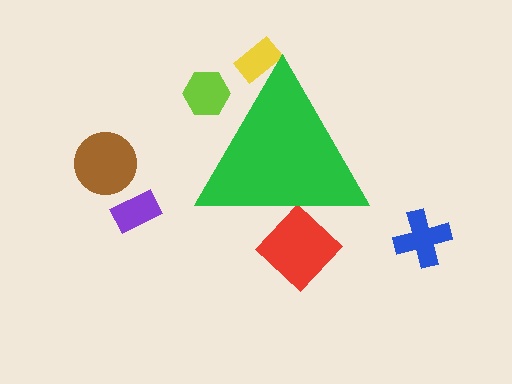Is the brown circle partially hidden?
No, the brown circle is fully visible.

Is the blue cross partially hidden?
No, the blue cross is fully visible.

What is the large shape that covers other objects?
A green triangle.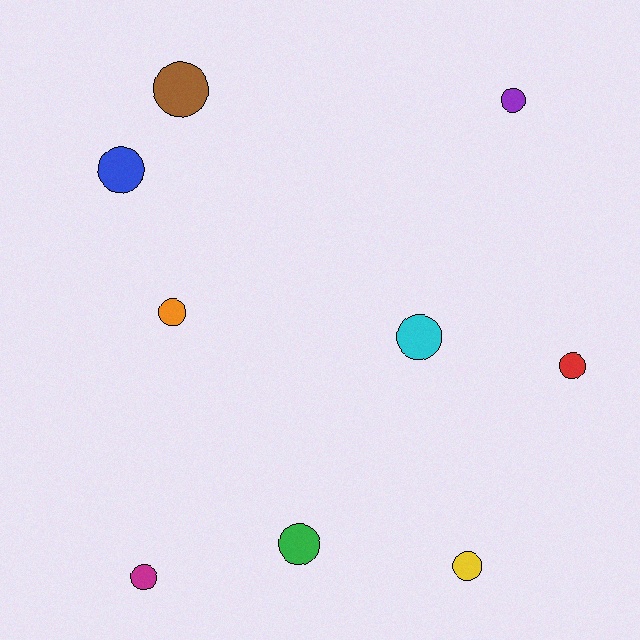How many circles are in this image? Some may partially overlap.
There are 9 circles.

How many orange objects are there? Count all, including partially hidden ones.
There is 1 orange object.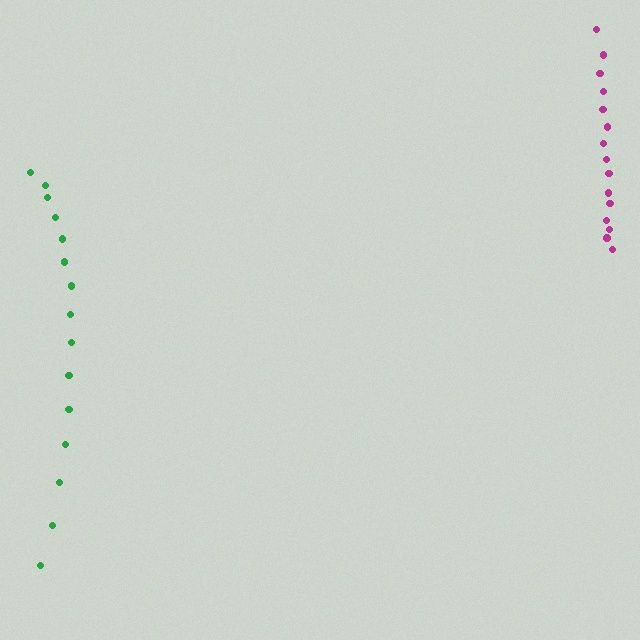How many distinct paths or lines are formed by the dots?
There are 2 distinct paths.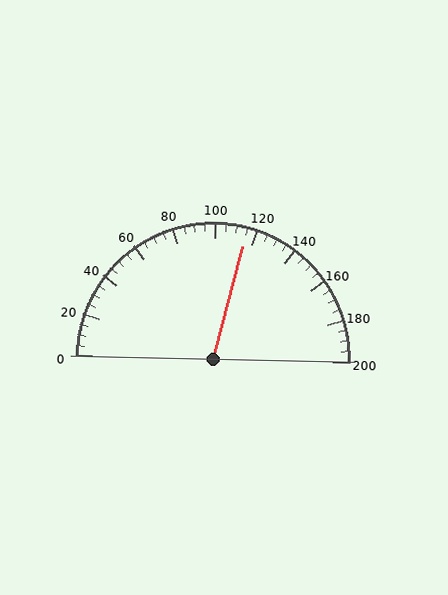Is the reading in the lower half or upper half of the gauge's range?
The reading is in the upper half of the range (0 to 200).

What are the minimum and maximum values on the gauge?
The gauge ranges from 0 to 200.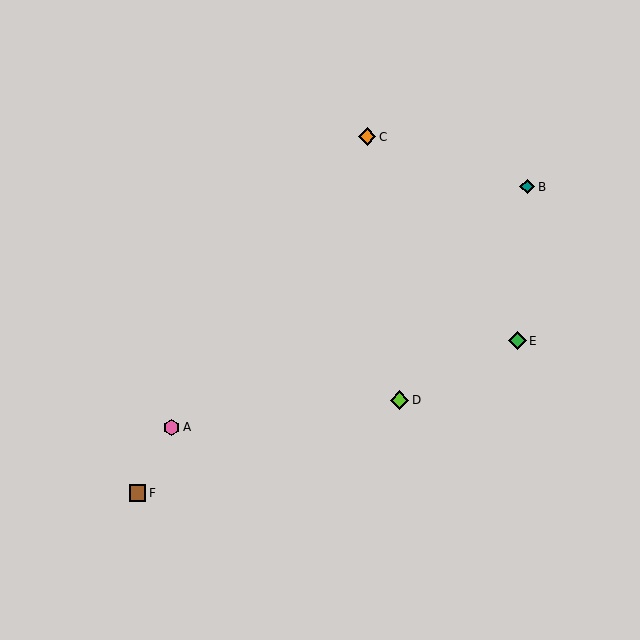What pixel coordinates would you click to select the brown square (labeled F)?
Click at (137, 493) to select the brown square F.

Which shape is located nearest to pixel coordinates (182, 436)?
The pink hexagon (labeled A) at (172, 427) is nearest to that location.